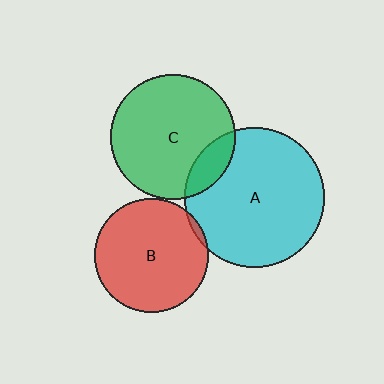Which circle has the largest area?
Circle A (cyan).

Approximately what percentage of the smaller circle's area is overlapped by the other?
Approximately 15%.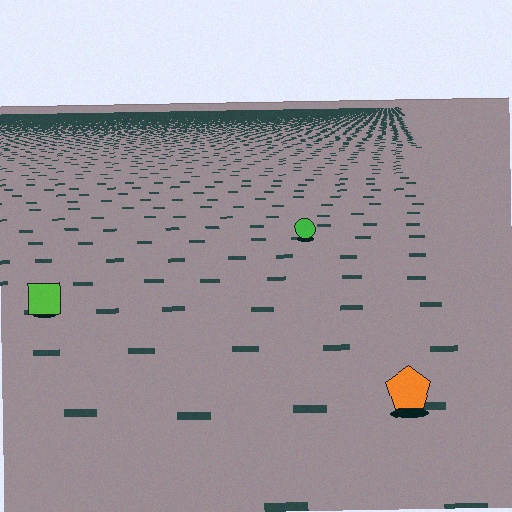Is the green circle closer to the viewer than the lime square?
No. The lime square is closer — you can tell from the texture gradient: the ground texture is coarser near it.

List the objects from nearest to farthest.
From nearest to farthest: the orange pentagon, the lime square, the green circle.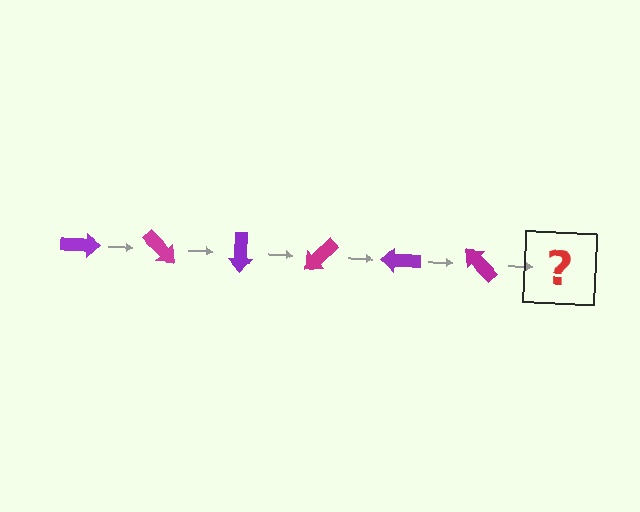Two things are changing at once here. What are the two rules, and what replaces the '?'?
The two rules are that it rotates 45 degrees each step and the color cycles through purple and magenta. The '?' should be a purple arrow, rotated 270 degrees from the start.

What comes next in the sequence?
The next element should be a purple arrow, rotated 270 degrees from the start.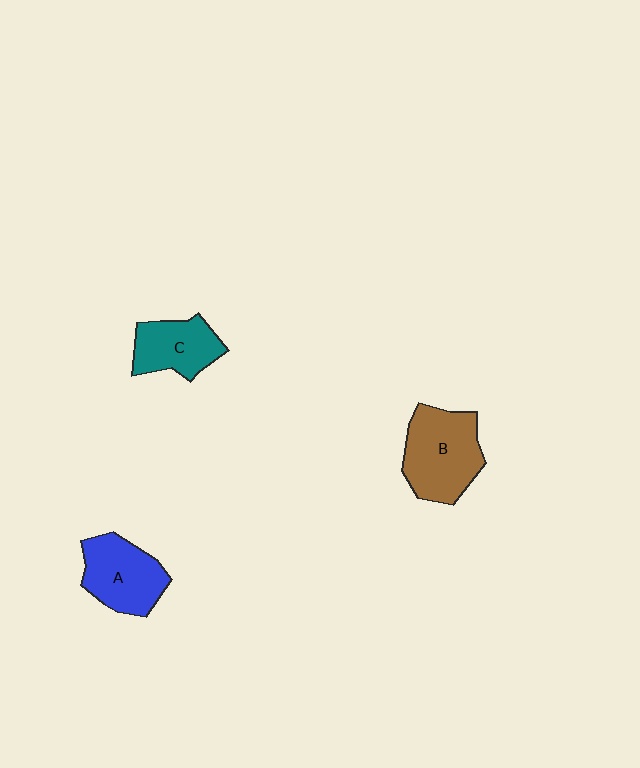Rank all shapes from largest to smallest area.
From largest to smallest: B (brown), A (blue), C (teal).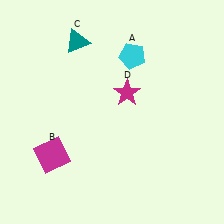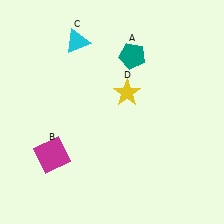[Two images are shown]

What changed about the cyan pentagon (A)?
In Image 1, A is cyan. In Image 2, it changed to teal.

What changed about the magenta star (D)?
In Image 1, D is magenta. In Image 2, it changed to yellow.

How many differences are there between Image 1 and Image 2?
There are 3 differences between the two images.